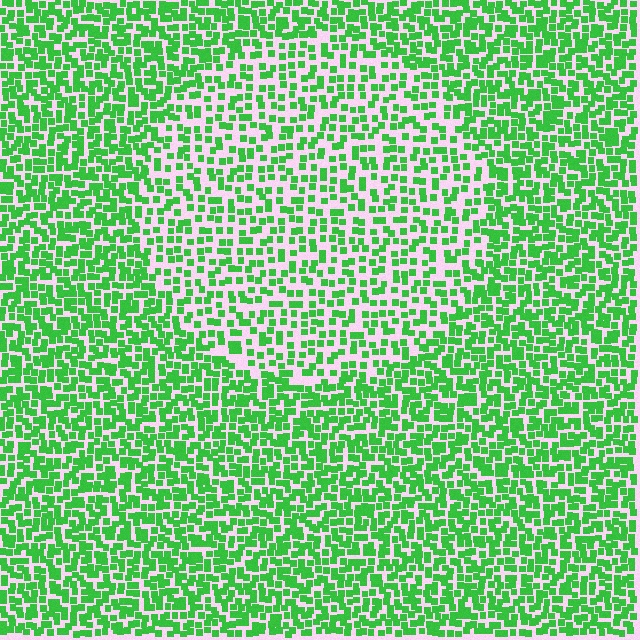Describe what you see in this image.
The image contains small green elements arranged at two different densities. A circle-shaped region is visible where the elements are less densely packed than the surrounding area.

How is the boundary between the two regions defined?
The boundary is defined by a change in element density (approximately 1.7x ratio). All elements are the same color, size, and shape.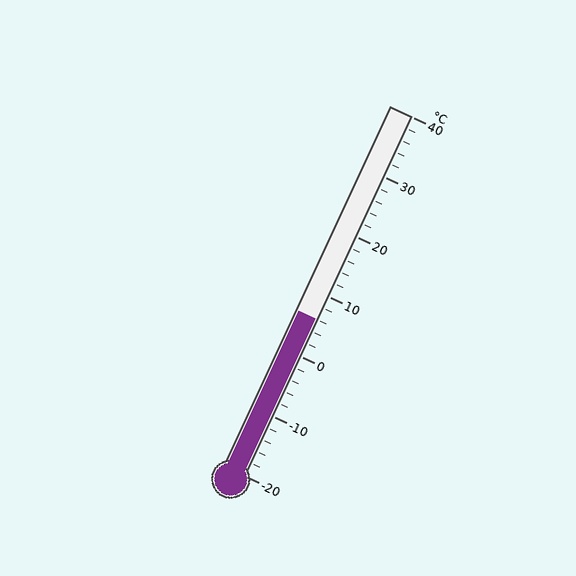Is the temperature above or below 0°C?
The temperature is above 0°C.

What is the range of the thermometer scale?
The thermometer scale ranges from -20°C to 40°C.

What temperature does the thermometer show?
The thermometer shows approximately 6°C.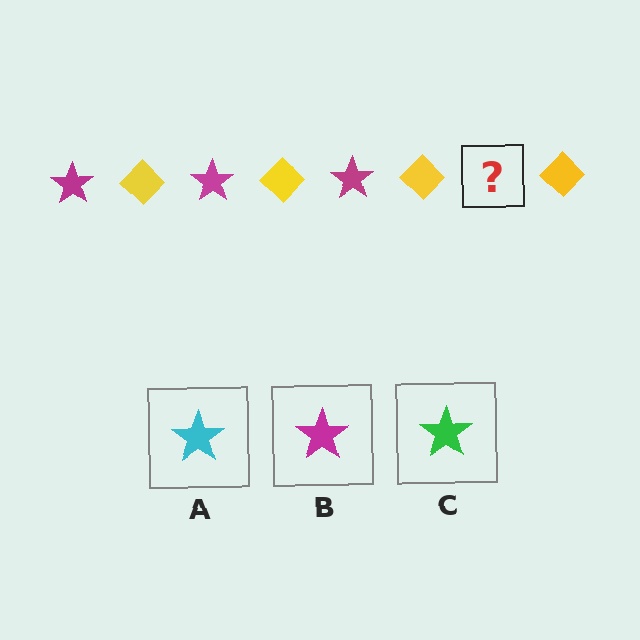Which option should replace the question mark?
Option B.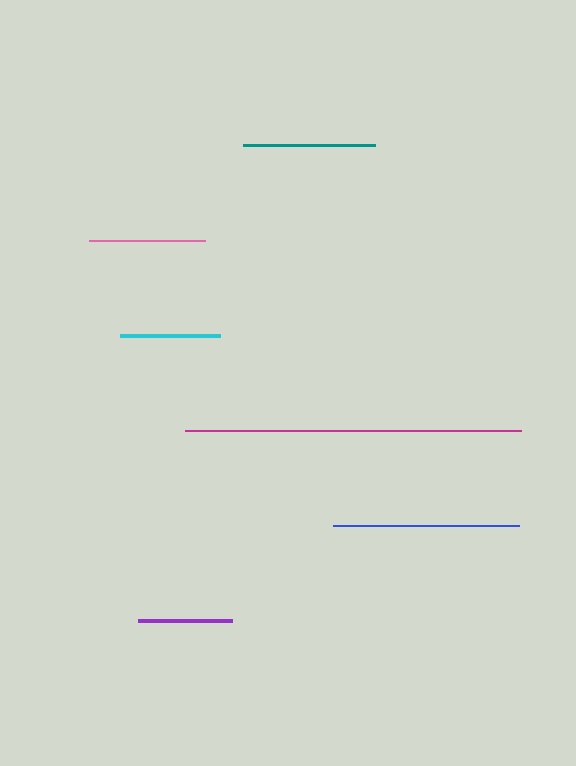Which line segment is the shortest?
The purple line is the shortest at approximately 95 pixels.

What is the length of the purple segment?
The purple segment is approximately 95 pixels long.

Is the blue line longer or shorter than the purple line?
The blue line is longer than the purple line.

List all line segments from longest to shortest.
From longest to shortest: magenta, blue, teal, pink, cyan, purple.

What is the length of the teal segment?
The teal segment is approximately 132 pixels long.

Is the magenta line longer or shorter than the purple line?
The magenta line is longer than the purple line.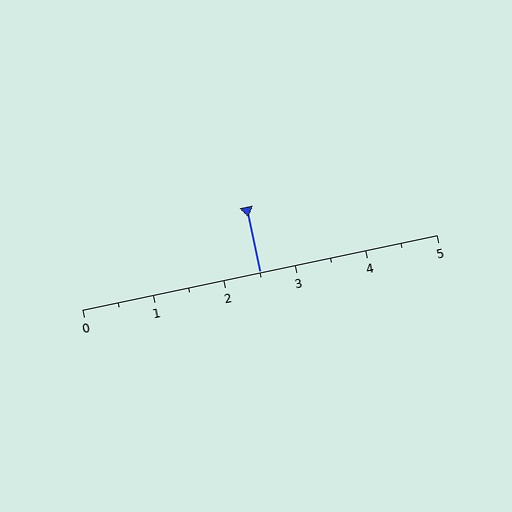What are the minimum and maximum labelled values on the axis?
The axis runs from 0 to 5.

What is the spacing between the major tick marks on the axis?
The major ticks are spaced 1 apart.